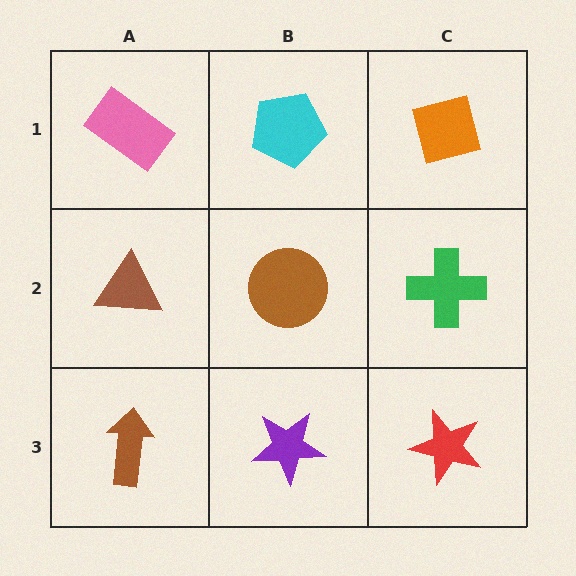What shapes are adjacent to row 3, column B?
A brown circle (row 2, column B), a brown arrow (row 3, column A), a red star (row 3, column C).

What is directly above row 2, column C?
An orange square.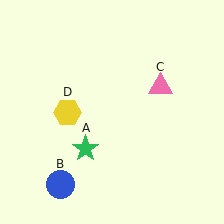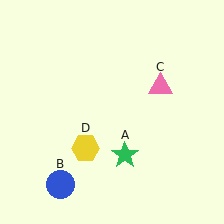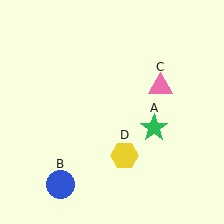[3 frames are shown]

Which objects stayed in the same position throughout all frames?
Blue circle (object B) and pink triangle (object C) remained stationary.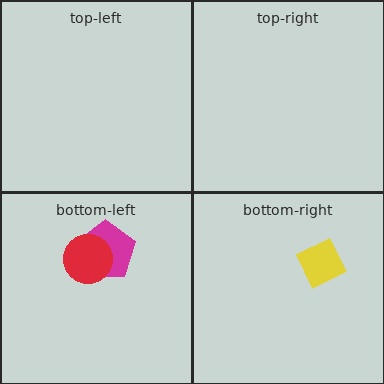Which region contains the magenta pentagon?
The bottom-left region.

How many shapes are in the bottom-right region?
1.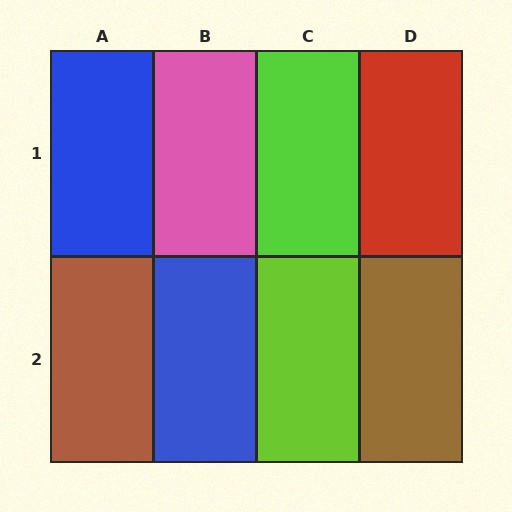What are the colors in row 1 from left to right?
Blue, pink, lime, red.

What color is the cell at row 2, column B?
Blue.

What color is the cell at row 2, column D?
Brown.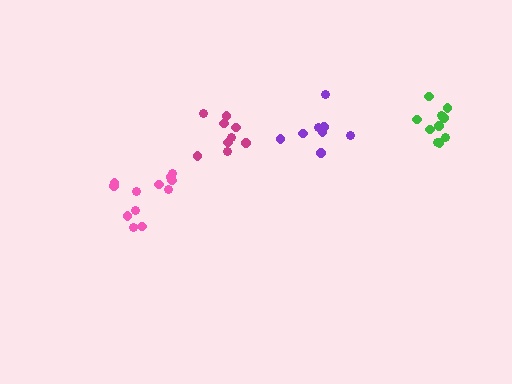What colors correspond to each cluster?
The clusters are colored: magenta, pink, green, purple.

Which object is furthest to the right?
The green cluster is rightmost.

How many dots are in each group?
Group 1: 9 dots, Group 2: 12 dots, Group 3: 10 dots, Group 4: 8 dots (39 total).